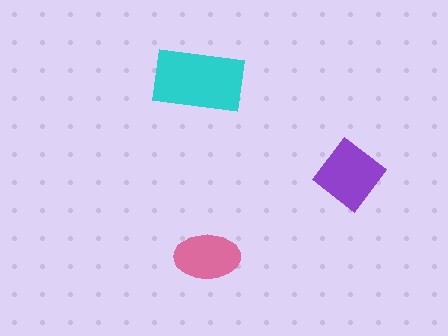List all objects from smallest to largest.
The pink ellipse, the purple diamond, the cyan rectangle.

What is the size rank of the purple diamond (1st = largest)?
2nd.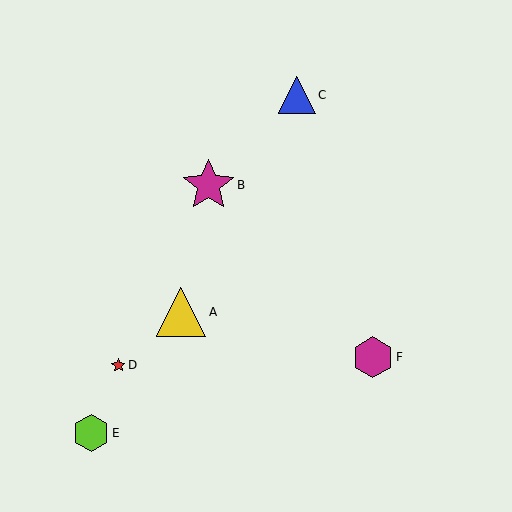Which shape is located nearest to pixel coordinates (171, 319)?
The yellow triangle (labeled A) at (181, 312) is nearest to that location.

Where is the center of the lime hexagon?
The center of the lime hexagon is at (91, 433).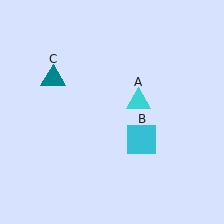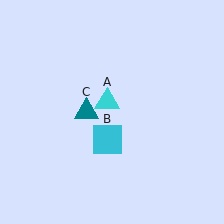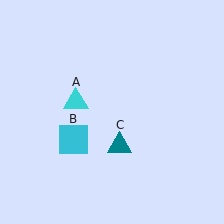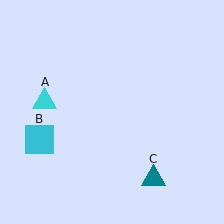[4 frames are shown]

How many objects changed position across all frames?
3 objects changed position: cyan triangle (object A), cyan square (object B), teal triangle (object C).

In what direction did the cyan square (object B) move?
The cyan square (object B) moved left.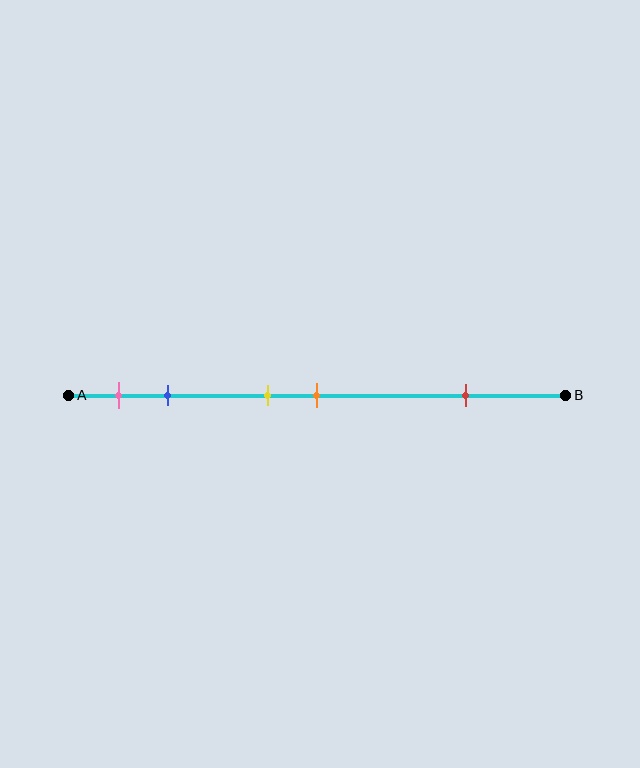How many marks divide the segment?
There are 5 marks dividing the segment.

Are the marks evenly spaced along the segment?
No, the marks are not evenly spaced.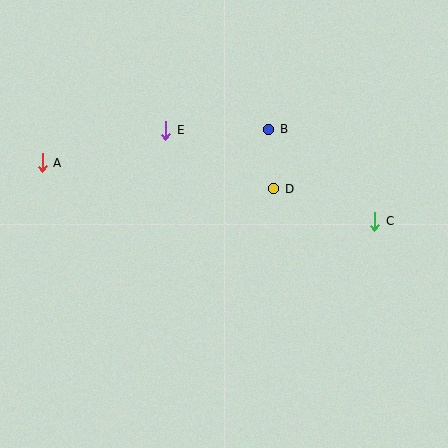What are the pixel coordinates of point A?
Point A is at (42, 163).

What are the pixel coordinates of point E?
Point E is at (166, 131).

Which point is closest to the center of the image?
Point D at (274, 189) is closest to the center.